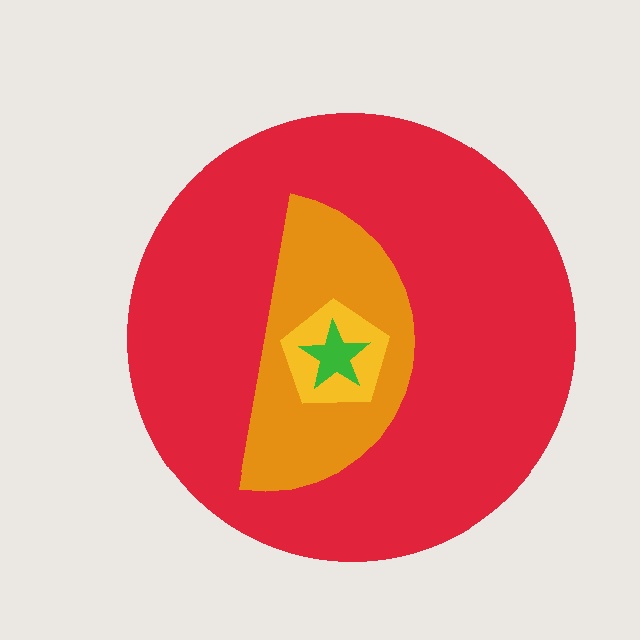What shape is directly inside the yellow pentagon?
The green star.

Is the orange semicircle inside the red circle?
Yes.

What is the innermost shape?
The green star.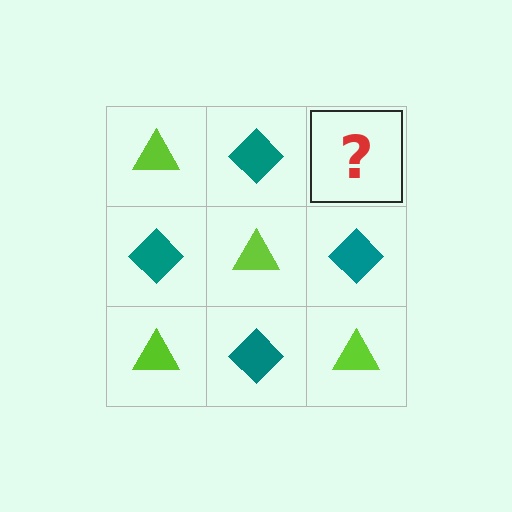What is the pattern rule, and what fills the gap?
The rule is that it alternates lime triangle and teal diamond in a checkerboard pattern. The gap should be filled with a lime triangle.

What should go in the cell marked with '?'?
The missing cell should contain a lime triangle.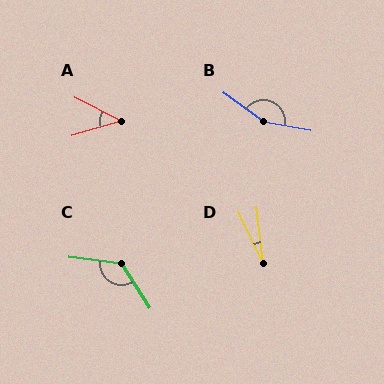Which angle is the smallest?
D, at approximately 19 degrees.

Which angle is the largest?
B, at approximately 154 degrees.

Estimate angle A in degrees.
Approximately 43 degrees.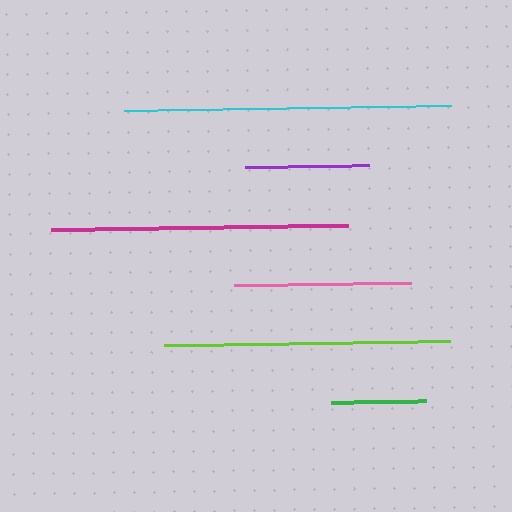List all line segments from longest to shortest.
From longest to shortest: cyan, magenta, lime, pink, purple, green.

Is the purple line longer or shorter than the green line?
The purple line is longer than the green line.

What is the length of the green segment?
The green segment is approximately 95 pixels long.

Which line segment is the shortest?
The green line is the shortest at approximately 95 pixels.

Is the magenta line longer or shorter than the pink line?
The magenta line is longer than the pink line.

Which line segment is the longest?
The cyan line is the longest at approximately 327 pixels.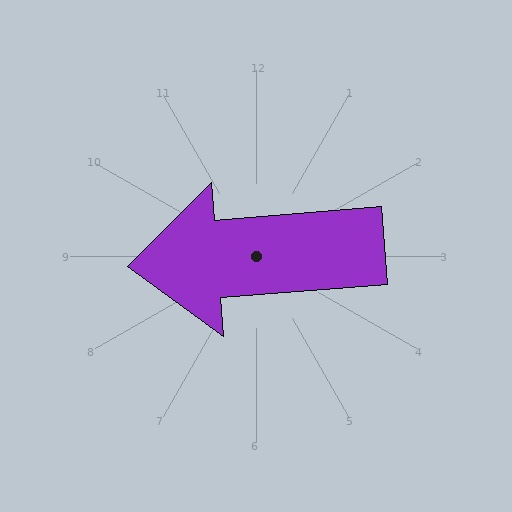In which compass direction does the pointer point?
West.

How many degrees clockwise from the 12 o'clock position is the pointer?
Approximately 265 degrees.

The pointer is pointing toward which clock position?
Roughly 9 o'clock.